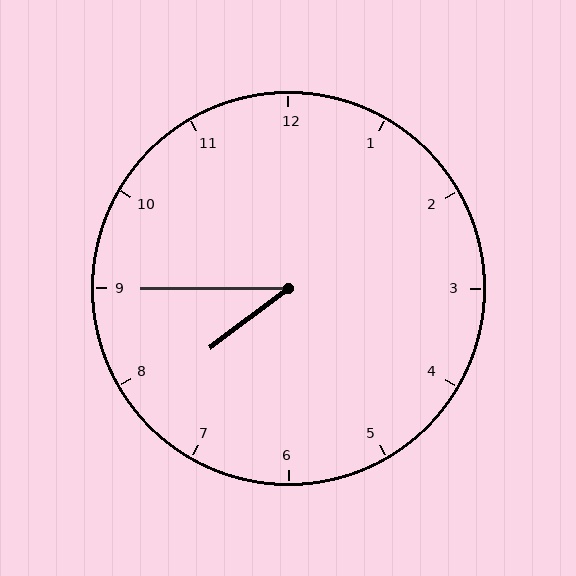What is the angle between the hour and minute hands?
Approximately 38 degrees.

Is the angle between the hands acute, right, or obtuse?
It is acute.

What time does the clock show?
7:45.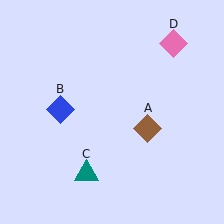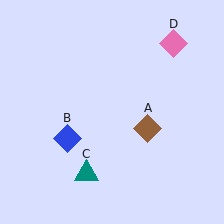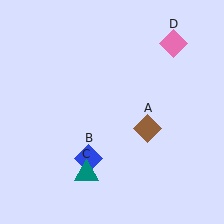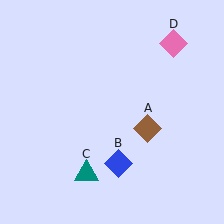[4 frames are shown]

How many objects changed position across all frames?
1 object changed position: blue diamond (object B).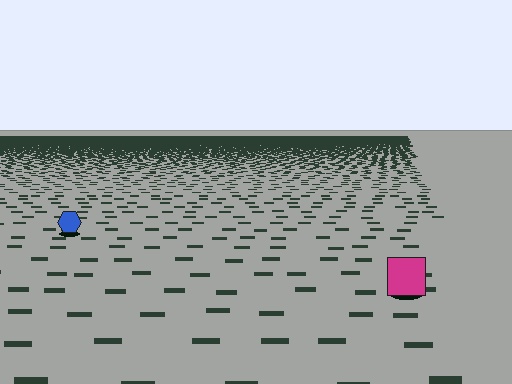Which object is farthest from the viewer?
The blue hexagon is farthest from the viewer. It appears smaller and the ground texture around it is denser.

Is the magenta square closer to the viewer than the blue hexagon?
Yes. The magenta square is closer — you can tell from the texture gradient: the ground texture is coarser near it.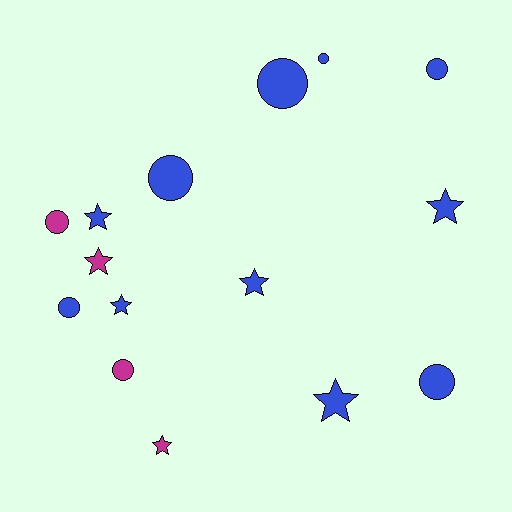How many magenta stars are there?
There are 2 magenta stars.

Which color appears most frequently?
Blue, with 11 objects.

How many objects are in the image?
There are 15 objects.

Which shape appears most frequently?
Circle, with 8 objects.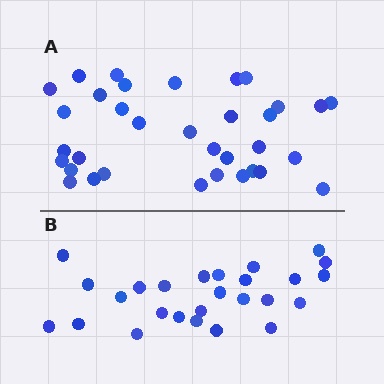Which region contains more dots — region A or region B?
Region A (the top region) has more dots.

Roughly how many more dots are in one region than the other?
Region A has roughly 8 or so more dots than region B.